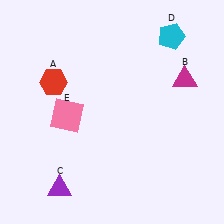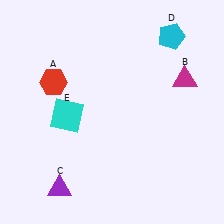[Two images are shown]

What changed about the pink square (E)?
In Image 1, E is pink. In Image 2, it changed to cyan.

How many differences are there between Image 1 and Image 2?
There is 1 difference between the two images.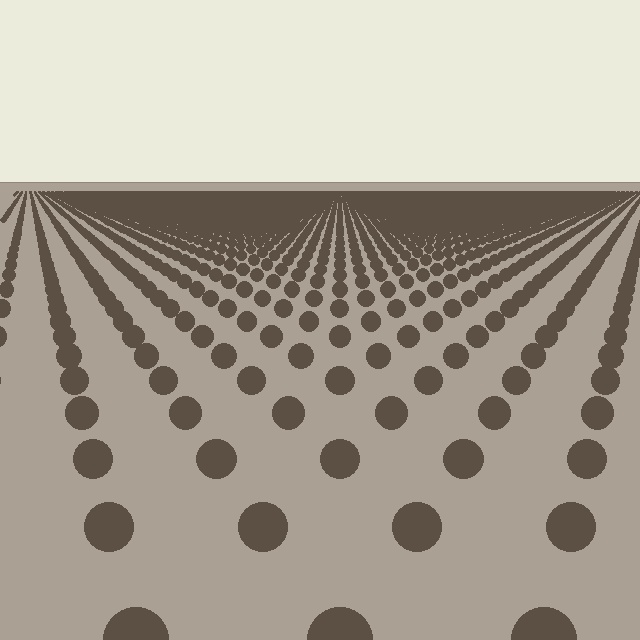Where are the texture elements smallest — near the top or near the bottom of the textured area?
Near the top.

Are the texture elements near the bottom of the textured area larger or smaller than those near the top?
Larger. Near the bottom, elements are closer to the viewer and appear at a bigger on-screen size.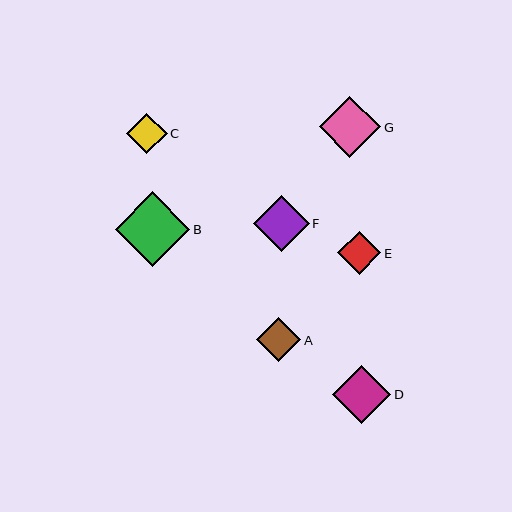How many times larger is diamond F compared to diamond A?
Diamond F is approximately 1.3 times the size of diamond A.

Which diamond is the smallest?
Diamond C is the smallest with a size of approximately 40 pixels.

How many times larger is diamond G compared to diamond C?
Diamond G is approximately 1.5 times the size of diamond C.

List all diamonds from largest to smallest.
From largest to smallest: B, G, D, F, A, E, C.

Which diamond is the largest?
Diamond B is the largest with a size of approximately 74 pixels.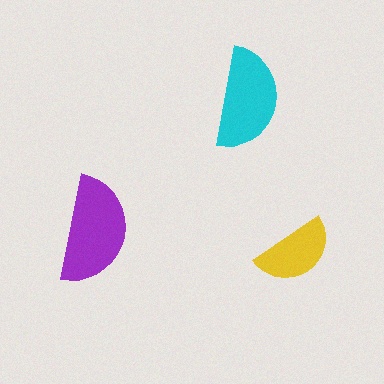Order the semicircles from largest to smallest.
the purple one, the cyan one, the yellow one.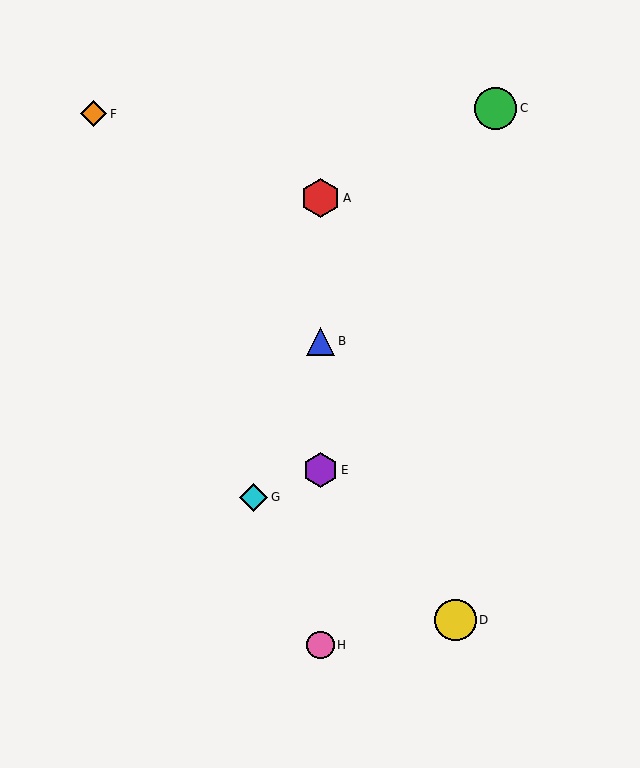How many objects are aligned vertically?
4 objects (A, B, E, H) are aligned vertically.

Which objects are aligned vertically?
Objects A, B, E, H are aligned vertically.